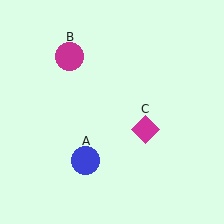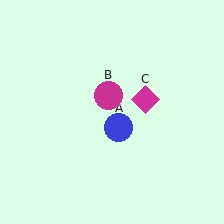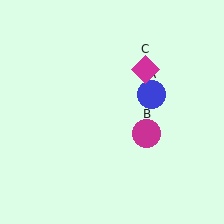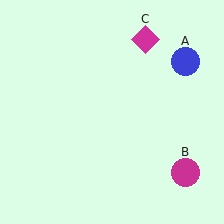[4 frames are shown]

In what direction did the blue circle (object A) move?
The blue circle (object A) moved up and to the right.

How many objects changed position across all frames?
3 objects changed position: blue circle (object A), magenta circle (object B), magenta diamond (object C).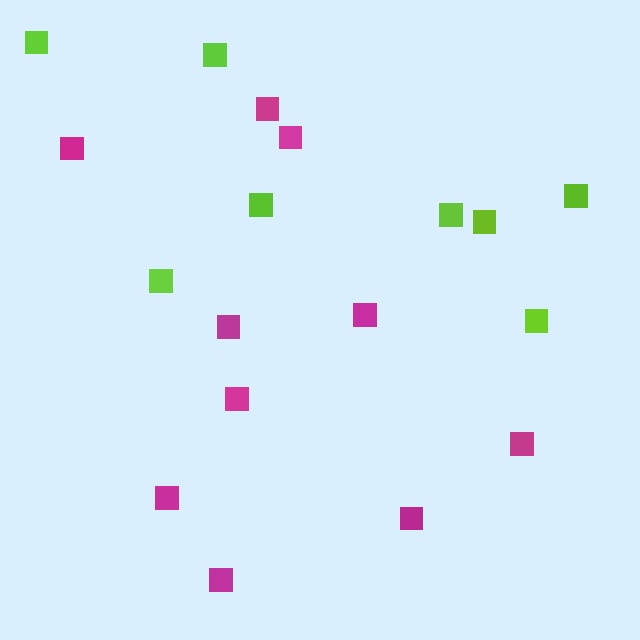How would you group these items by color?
There are 2 groups: one group of lime squares (8) and one group of magenta squares (10).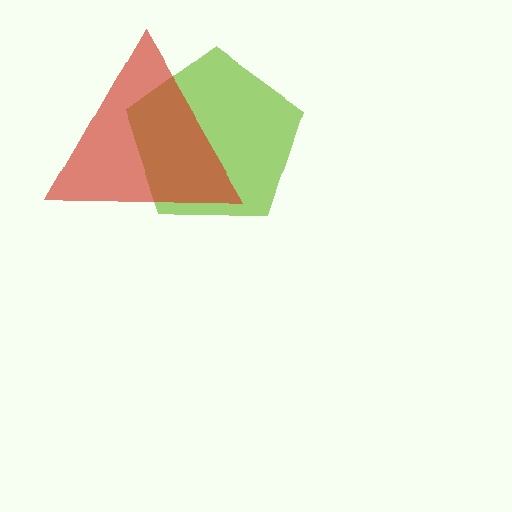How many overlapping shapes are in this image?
There are 2 overlapping shapes in the image.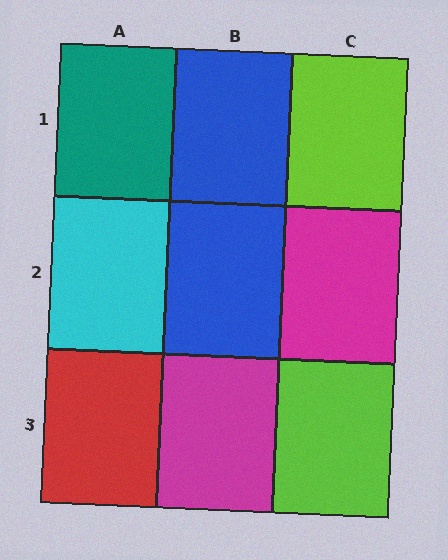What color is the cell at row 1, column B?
Blue.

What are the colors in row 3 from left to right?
Red, magenta, lime.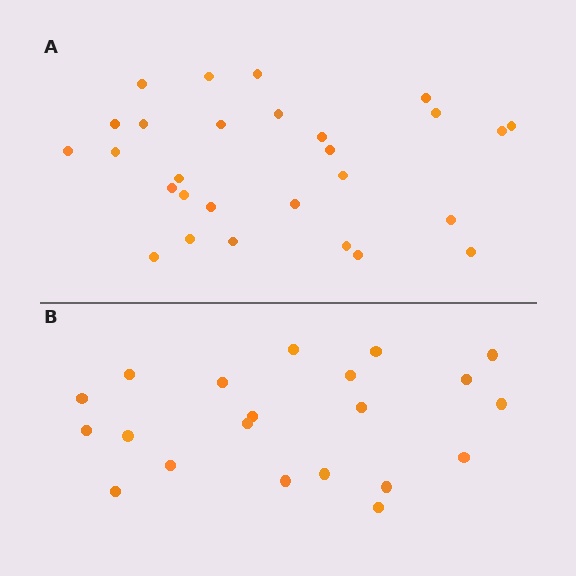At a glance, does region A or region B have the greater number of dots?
Region A (the top region) has more dots.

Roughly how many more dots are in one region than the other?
Region A has roughly 8 or so more dots than region B.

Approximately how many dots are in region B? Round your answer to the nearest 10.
About 20 dots. (The exact count is 21, which rounds to 20.)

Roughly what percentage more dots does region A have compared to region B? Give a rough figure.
About 35% more.